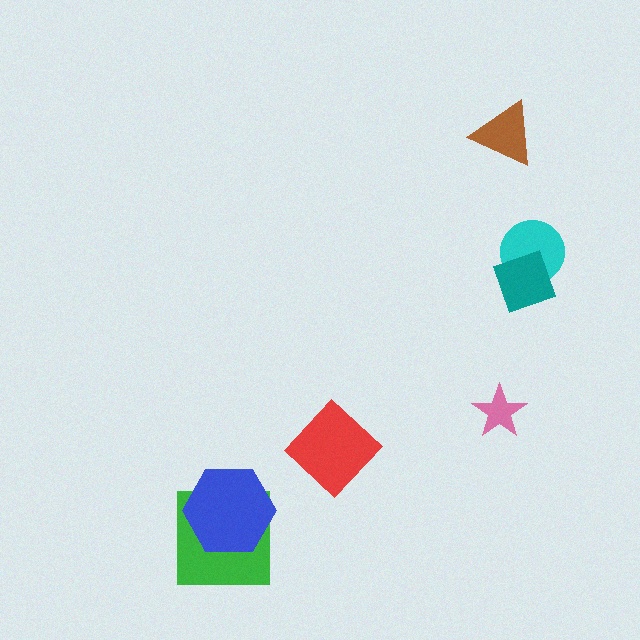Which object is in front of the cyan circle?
The teal diamond is in front of the cyan circle.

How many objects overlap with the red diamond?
0 objects overlap with the red diamond.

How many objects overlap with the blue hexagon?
1 object overlaps with the blue hexagon.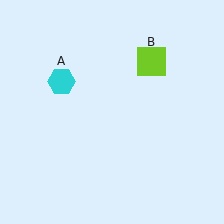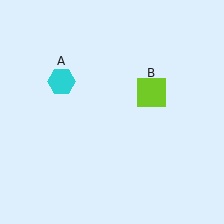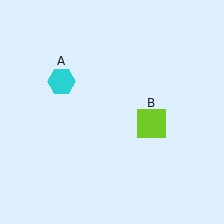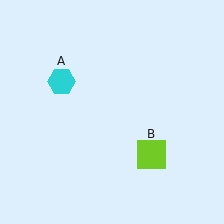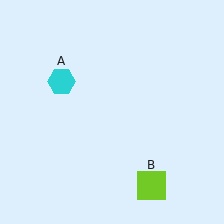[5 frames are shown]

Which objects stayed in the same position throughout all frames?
Cyan hexagon (object A) remained stationary.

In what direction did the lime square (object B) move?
The lime square (object B) moved down.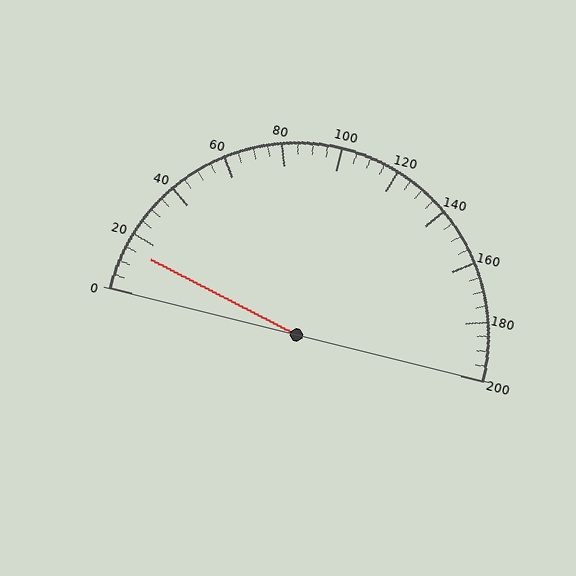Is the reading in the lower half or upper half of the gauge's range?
The reading is in the lower half of the range (0 to 200).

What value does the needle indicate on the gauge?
The needle indicates approximately 15.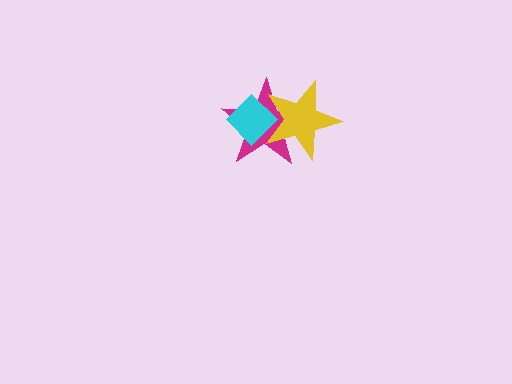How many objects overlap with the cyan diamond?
2 objects overlap with the cyan diamond.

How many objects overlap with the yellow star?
2 objects overlap with the yellow star.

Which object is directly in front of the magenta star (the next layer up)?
The yellow star is directly in front of the magenta star.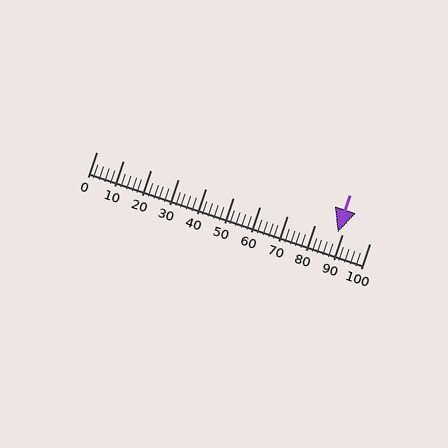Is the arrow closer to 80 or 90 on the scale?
The arrow is closer to 90.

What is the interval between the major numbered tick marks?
The major tick marks are spaced 10 units apart.